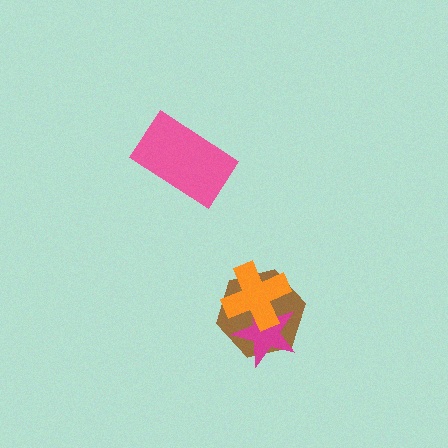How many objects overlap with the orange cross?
2 objects overlap with the orange cross.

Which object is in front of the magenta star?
The orange cross is in front of the magenta star.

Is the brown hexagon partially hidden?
Yes, it is partially covered by another shape.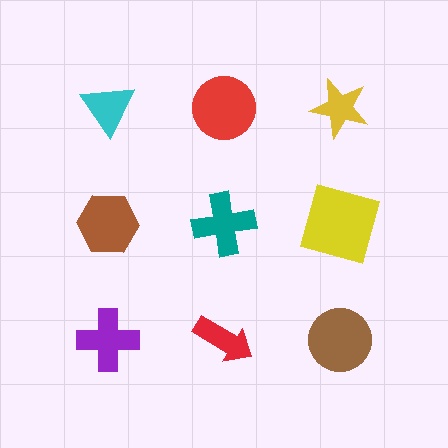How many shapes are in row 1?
3 shapes.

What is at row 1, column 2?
A red circle.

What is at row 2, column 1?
A brown hexagon.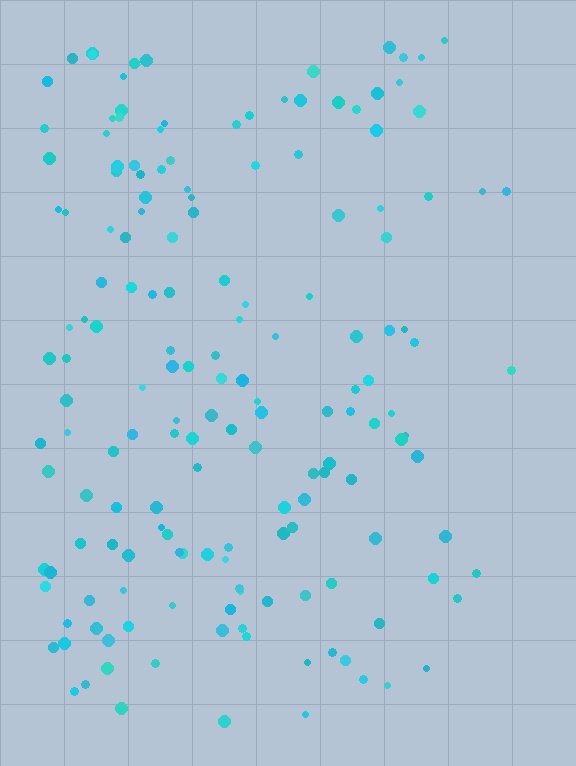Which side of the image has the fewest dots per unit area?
The right.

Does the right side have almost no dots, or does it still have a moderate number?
Still a moderate number, just noticeably fewer than the left.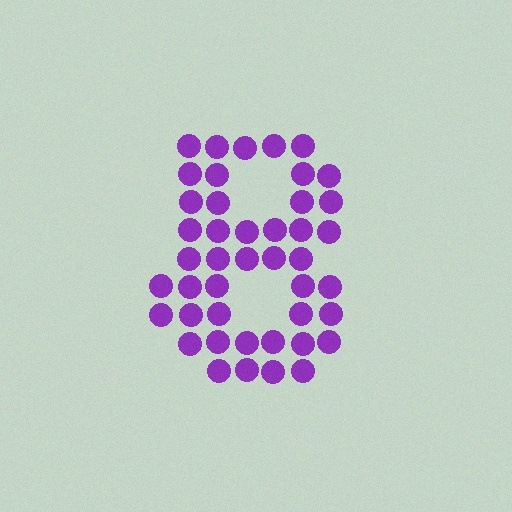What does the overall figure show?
The overall figure shows the digit 8.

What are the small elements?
The small elements are circles.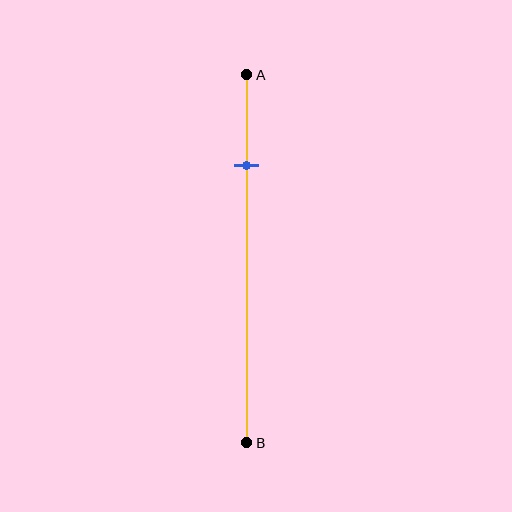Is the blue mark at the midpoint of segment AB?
No, the mark is at about 25% from A, not at the 50% midpoint.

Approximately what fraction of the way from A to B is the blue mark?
The blue mark is approximately 25% of the way from A to B.